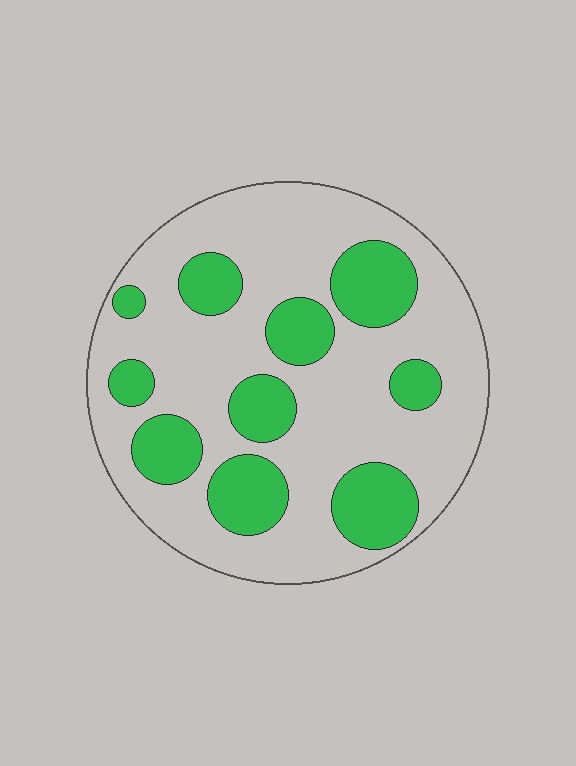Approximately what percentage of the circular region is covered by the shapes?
Approximately 30%.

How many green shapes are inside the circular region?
10.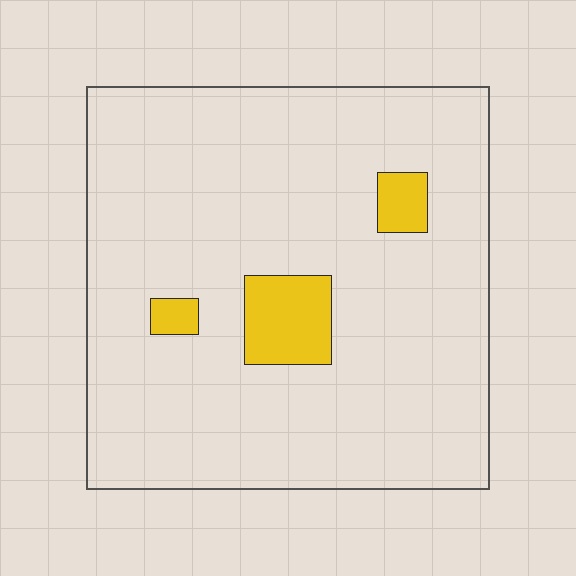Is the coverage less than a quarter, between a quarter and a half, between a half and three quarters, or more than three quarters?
Less than a quarter.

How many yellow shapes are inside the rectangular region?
3.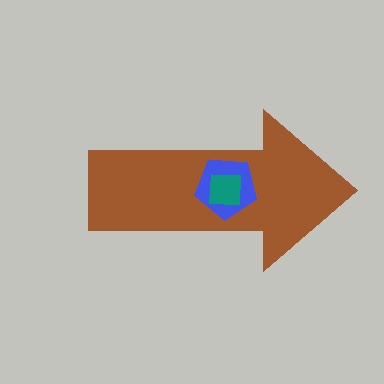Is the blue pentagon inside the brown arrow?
Yes.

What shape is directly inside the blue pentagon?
The teal square.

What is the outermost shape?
The brown arrow.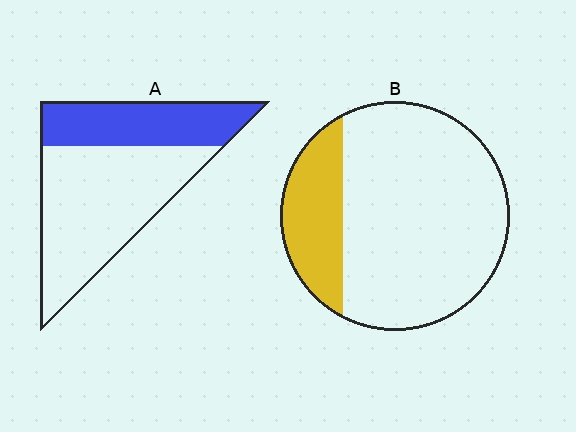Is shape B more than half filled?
No.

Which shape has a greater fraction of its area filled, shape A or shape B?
Shape A.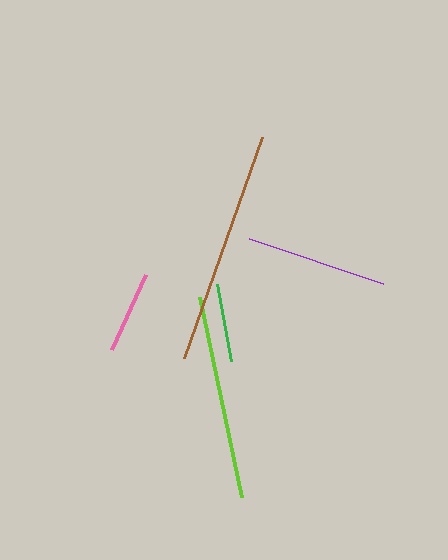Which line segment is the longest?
The brown line is the longest at approximately 235 pixels.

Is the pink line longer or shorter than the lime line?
The lime line is longer than the pink line.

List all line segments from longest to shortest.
From longest to shortest: brown, lime, purple, pink, green.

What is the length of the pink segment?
The pink segment is approximately 82 pixels long.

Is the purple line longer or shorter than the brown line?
The brown line is longer than the purple line.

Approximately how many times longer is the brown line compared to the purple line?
The brown line is approximately 1.7 times the length of the purple line.